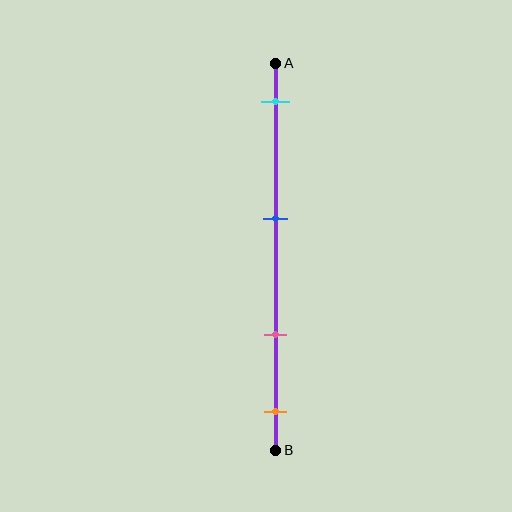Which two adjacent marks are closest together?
The pink and orange marks are the closest adjacent pair.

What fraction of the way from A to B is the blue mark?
The blue mark is approximately 40% (0.4) of the way from A to B.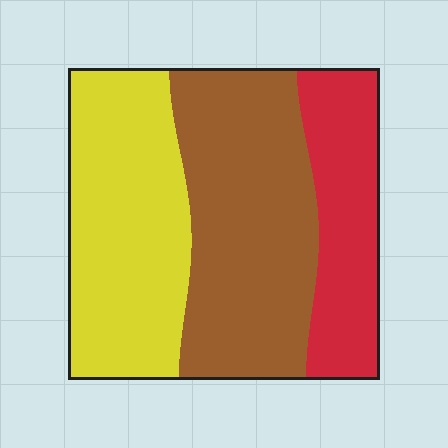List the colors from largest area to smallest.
From largest to smallest: brown, yellow, red.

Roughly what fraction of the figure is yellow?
Yellow takes up about three eighths (3/8) of the figure.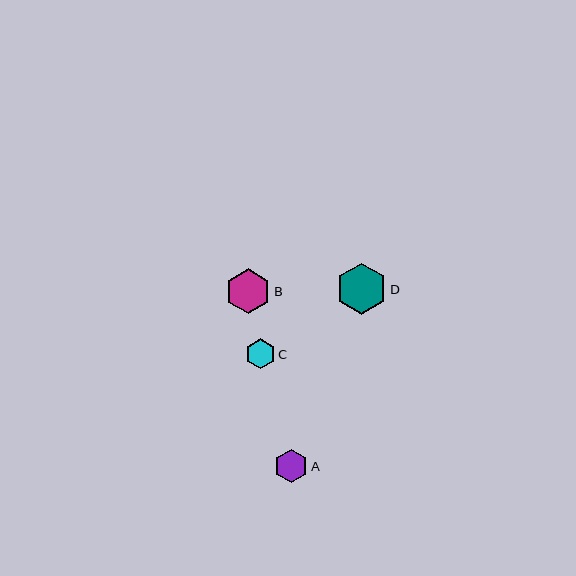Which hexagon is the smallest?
Hexagon C is the smallest with a size of approximately 30 pixels.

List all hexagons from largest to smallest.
From largest to smallest: D, B, A, C.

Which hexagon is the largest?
Hexagon D is the largest with a size of approximately 51 pixels.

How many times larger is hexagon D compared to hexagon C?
Hexagon D is approximately 1.7 times the size of hexagon C.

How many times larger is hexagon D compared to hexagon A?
Hexagon D is approximately 1.5 times the size of hexagon A.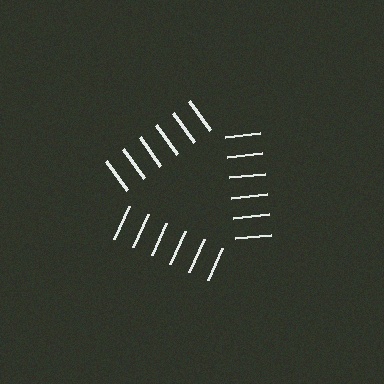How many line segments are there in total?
18 — 6 along each of the 3 edges.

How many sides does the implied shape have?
3 sides — the line-ends trace a triangle.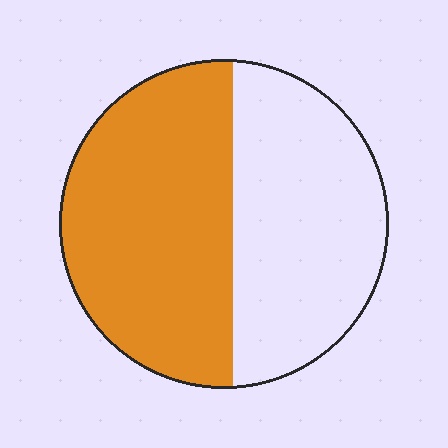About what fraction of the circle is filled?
About one half (1/2).